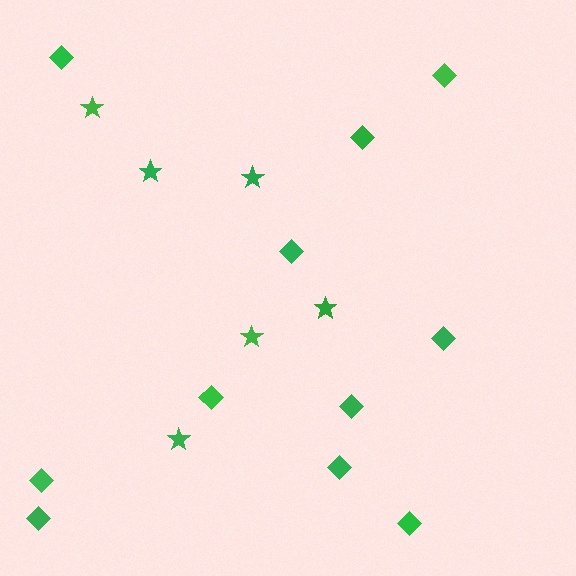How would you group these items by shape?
There are 2 groups: one group of diamonds (11) and one group of stars (6).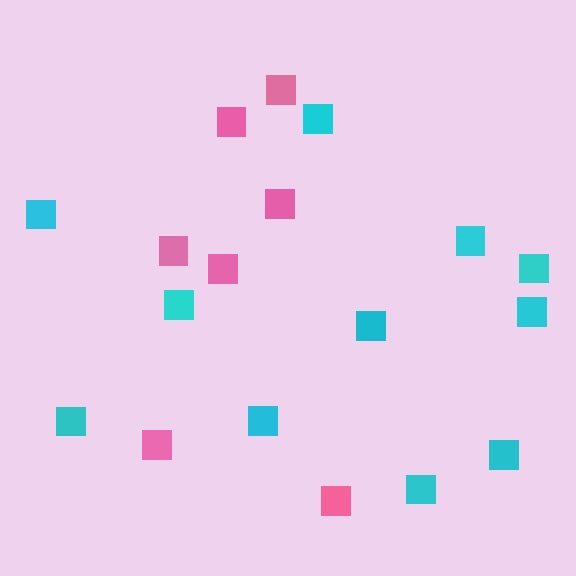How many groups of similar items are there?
There are 2 groups: one group of pink squares (7) and one group of cyan squares (11).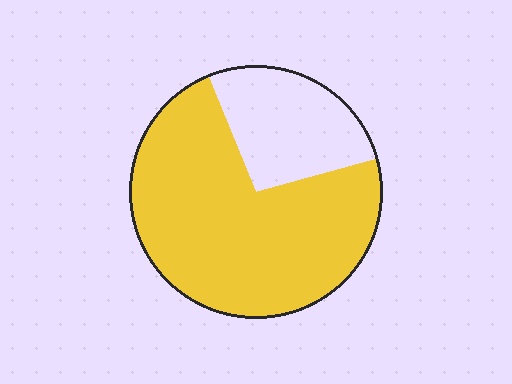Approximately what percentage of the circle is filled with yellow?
Approximately 75%.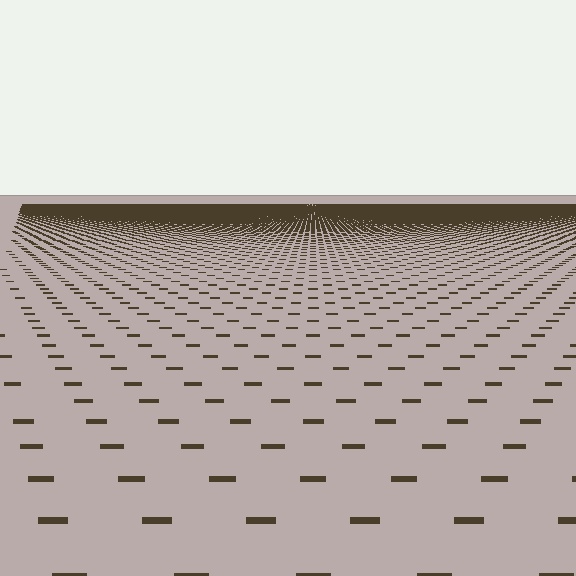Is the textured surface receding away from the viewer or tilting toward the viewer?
The surface is receding away from the viewer. Texture elements get smaller and denser toward the top.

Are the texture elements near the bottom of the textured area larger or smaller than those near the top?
Larger. Near the bottom, elements are closer to the viewer and appear at a bigger on-screen size.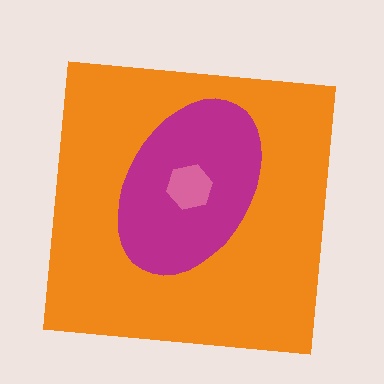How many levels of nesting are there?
3.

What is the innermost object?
The pink hexagon.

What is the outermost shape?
The orange square.